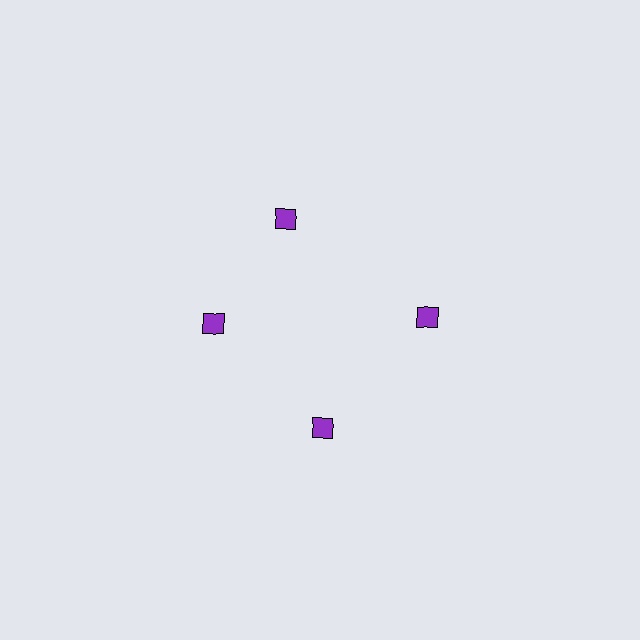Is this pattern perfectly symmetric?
No. The 4 purple diamonds are arranged in a ring, but one element near the 12 o'clock position is rotated out of alignment along the ring, breaking the 4-fold rotational symmetry.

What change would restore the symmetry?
The symmetry would be restored by rotating it back into even spacing with its neighbors so that all 4 diamonds sit at equal angles and equal distance from the center.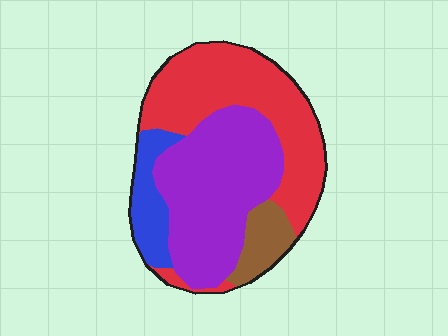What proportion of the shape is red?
Red covers roughly 40% of the shape.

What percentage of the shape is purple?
Purple covers 40% of the shape.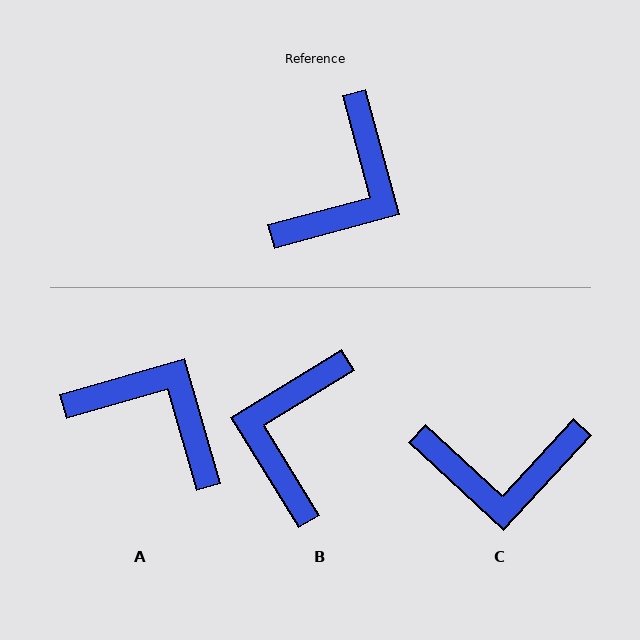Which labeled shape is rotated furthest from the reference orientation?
B, about 164 degrees away.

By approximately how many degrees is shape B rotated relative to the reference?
Approximately 164 degrees clockwise.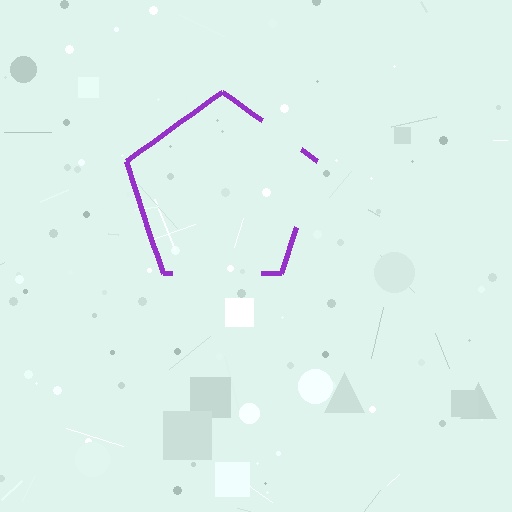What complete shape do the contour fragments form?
The contour fragments form a pentagon.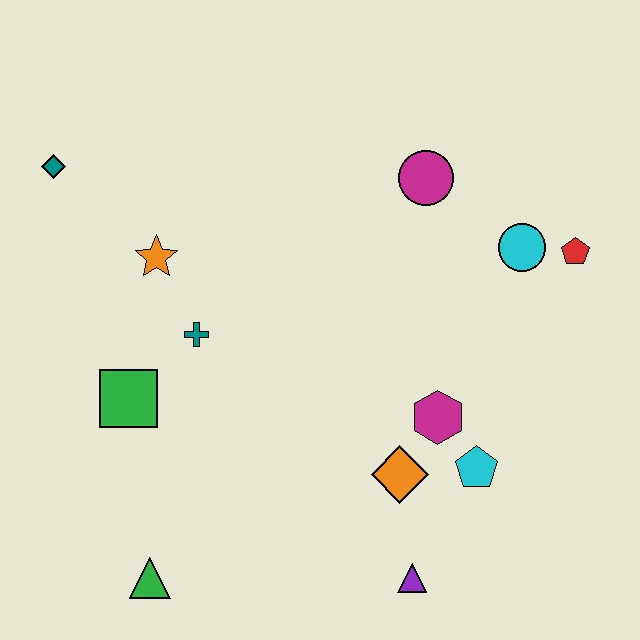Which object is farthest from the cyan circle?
The green triangle is farthest from the cyan circle.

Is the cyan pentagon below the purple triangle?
No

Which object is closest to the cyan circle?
The red pentagon is closest to the cyan circle.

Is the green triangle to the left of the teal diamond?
No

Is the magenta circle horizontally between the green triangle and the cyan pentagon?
Yes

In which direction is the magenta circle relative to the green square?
The magenta circle is to the right of the green square.